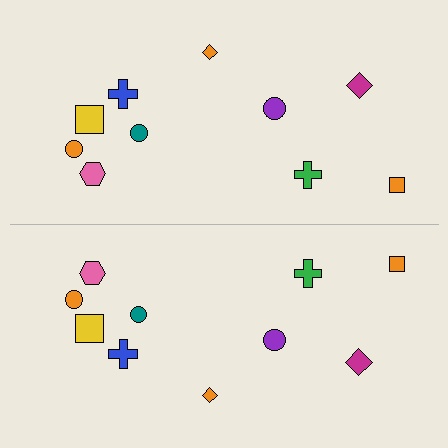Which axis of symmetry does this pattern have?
The pattern has a horizontal axis of symmetry running through the center of the image.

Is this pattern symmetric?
Yes, this pattern has bilateral (reflection) symmetry.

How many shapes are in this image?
There are 20 shapes in this image.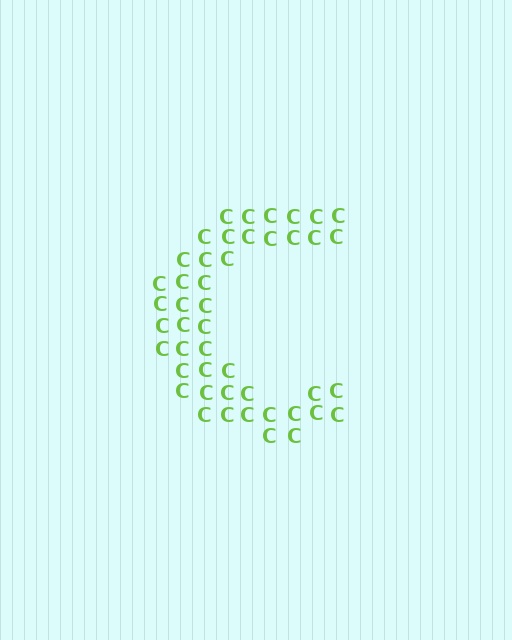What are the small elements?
The small elements are letter C's.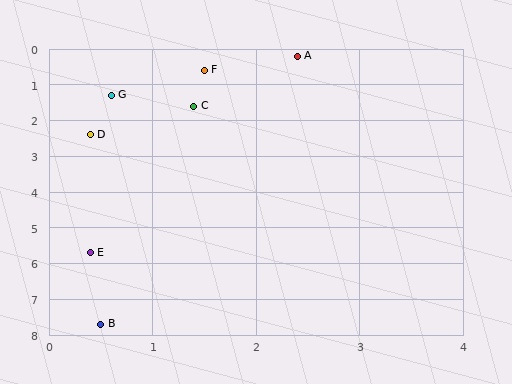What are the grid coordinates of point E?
Point E is at approximately (0.4, 5.7).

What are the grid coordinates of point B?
Point B is at approximately (0.5, 7.7).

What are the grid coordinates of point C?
Point C is at approximately (1.4, 1.6).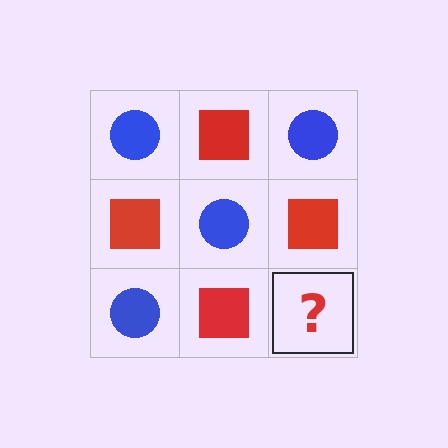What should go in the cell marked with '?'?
The missing cell should contain a blue circle.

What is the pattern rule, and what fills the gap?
The rule is that it alternates blue circle and red square in a checkerboard pattern. The gap should be filled with a blue circle.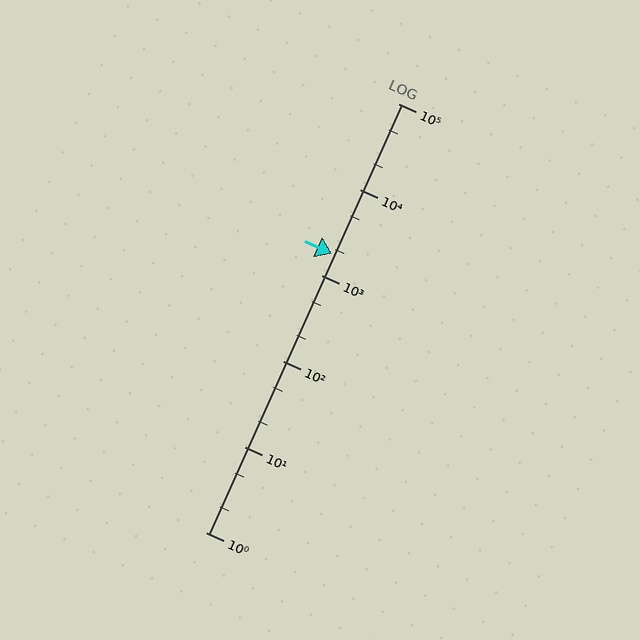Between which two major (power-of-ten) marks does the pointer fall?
The pointer is between 1000 and 10000.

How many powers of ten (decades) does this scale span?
The scale spans 5 decades, from 1 to 100000.